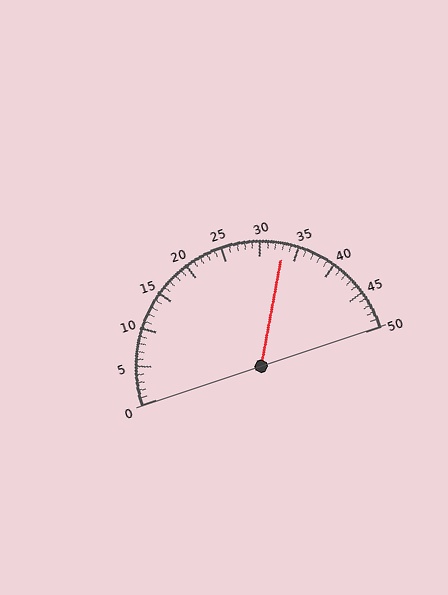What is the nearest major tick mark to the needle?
The nearest major tick mark is 35.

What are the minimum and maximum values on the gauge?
The gauge ranges from 0 to 50.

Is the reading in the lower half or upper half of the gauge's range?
The reading is in the upper half of the range (0 to 50).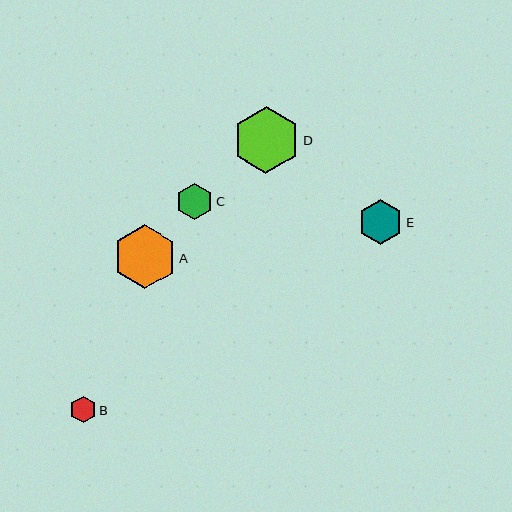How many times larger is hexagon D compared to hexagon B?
Hexagon D is approximately 2.5 times the size of hexagon B.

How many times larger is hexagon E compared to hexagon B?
Hexagon E is approximately 1.7 times the size of hexagon B.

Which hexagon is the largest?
Hexagon D is the largest with a size of approximately 67 pixels.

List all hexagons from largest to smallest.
From largest to smallest: D, A, E, C, B.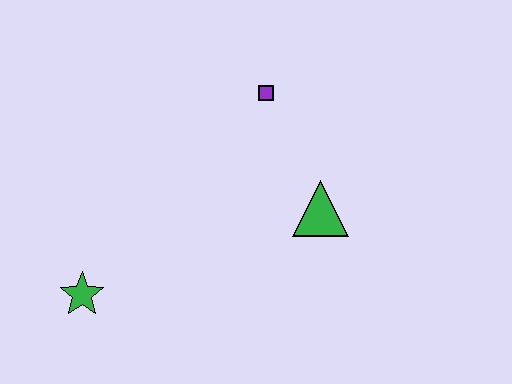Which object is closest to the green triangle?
The purple square is closest to the green triangle.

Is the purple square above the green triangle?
Yes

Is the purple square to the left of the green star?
No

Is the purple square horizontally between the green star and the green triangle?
Yes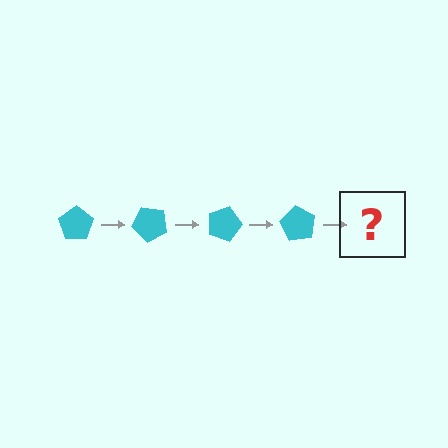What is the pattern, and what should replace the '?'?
The pattern is that the pentagon rotates 45 degrees each step. The '?' should be a cyan pentagon rotated 180 degrees.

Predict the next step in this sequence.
The next step is a cyan pentagon rotated 180 degrees.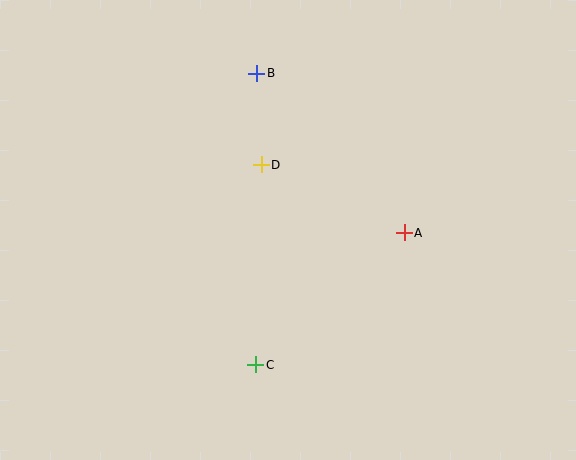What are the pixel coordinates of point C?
Point C is at (256, 365).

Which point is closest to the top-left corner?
Point B is closest to the top-left corner.